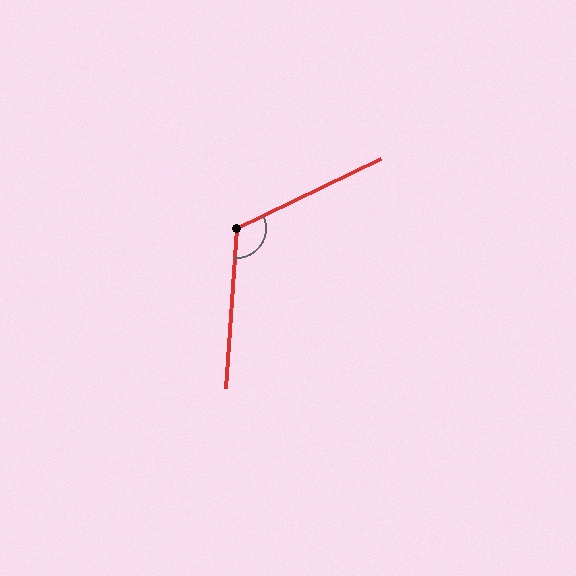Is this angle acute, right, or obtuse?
It is obtuse.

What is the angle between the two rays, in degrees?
Approximately 120 degrees.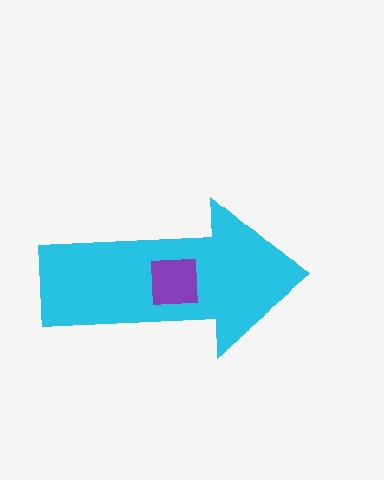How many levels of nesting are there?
2.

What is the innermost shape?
The purple square.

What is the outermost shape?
The cyan arrow.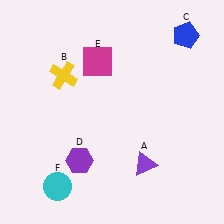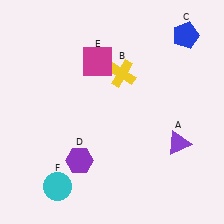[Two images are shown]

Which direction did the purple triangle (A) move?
The purple triangle (A) moved right.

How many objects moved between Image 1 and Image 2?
2 objects moved between the two images.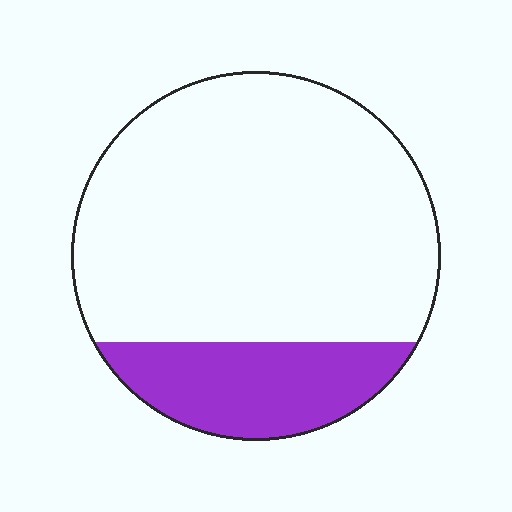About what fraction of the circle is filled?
About one fifth (1/5).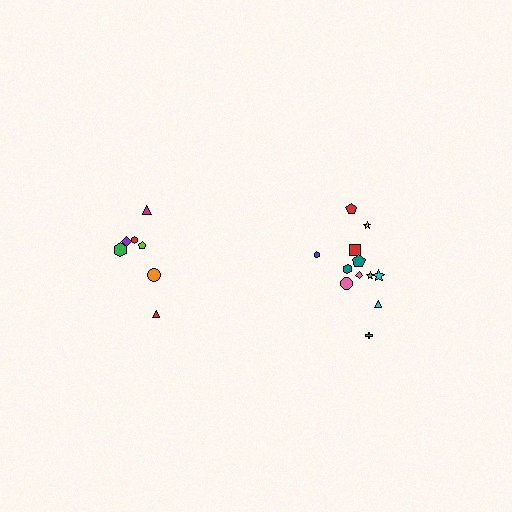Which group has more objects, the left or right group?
The right group.